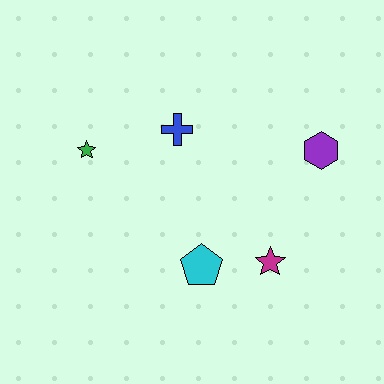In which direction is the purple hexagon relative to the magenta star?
The purple hexagon is above the magenta star.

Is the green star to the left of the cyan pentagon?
Yes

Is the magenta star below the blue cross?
Yes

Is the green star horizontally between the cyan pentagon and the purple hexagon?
No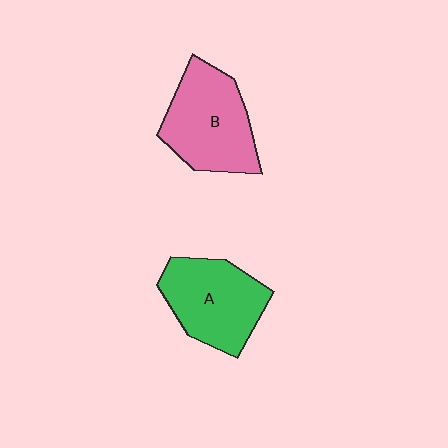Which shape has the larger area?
Shape B (pink).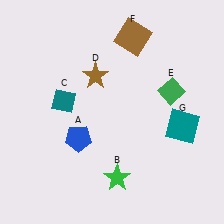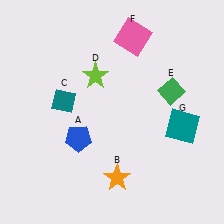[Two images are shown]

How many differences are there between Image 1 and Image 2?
There are 3 differences between the two images.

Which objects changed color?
B changed from green to orange. D changed from brown to lime. F changed from brown to pink.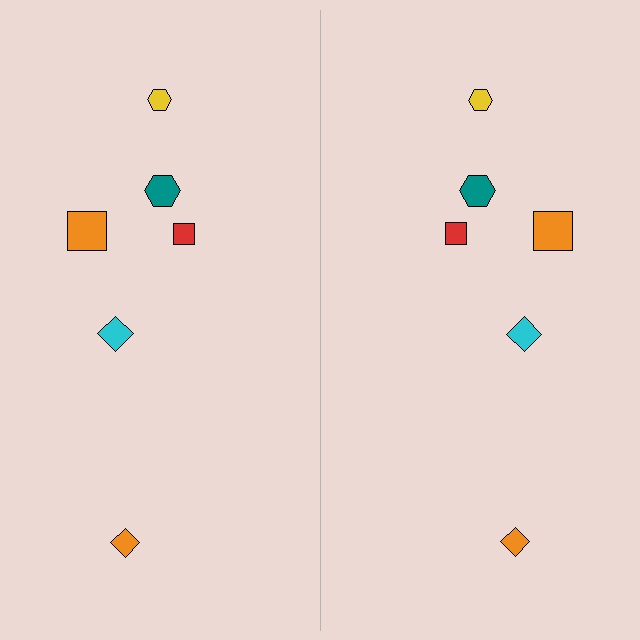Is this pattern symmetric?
Yes, this pattern has bilateral (reflection) symmetry.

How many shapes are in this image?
There are 12 shapes in this image.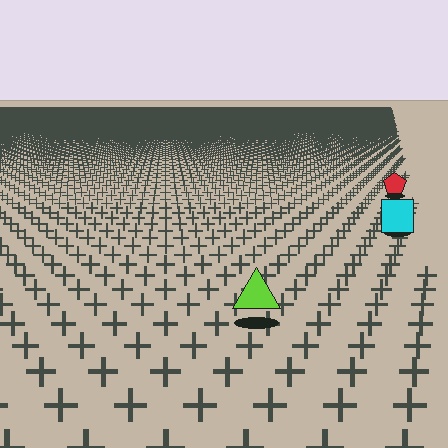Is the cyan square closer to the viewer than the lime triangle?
No. The lime triangle is closer — you can tell from the texture gradient: the ground texture is coarser near it.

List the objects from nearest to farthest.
From nearest to farthest: the lime triangle, the cyan square, the red pentagon.